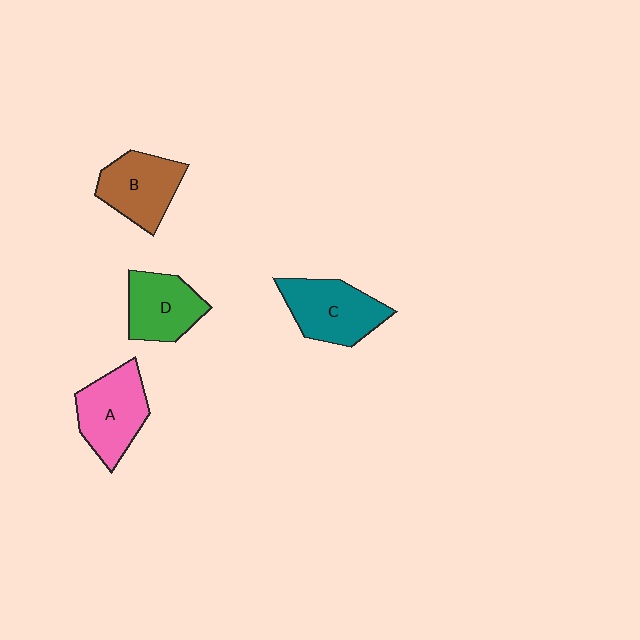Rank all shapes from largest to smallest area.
From largest to smallest: C (teal), A (pink), B (brown), D (green).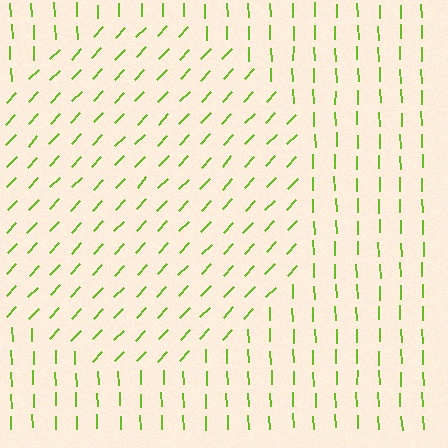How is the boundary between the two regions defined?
The boundary is defined purely by a change in line orientation (approximately 45 degrees difference). All lines are the same color and thickness.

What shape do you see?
I see a circle.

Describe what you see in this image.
The image is filled with small lime line segments. A circle region in the image has lines oriented differently from the surrounding lines, creating a visible texture boundary.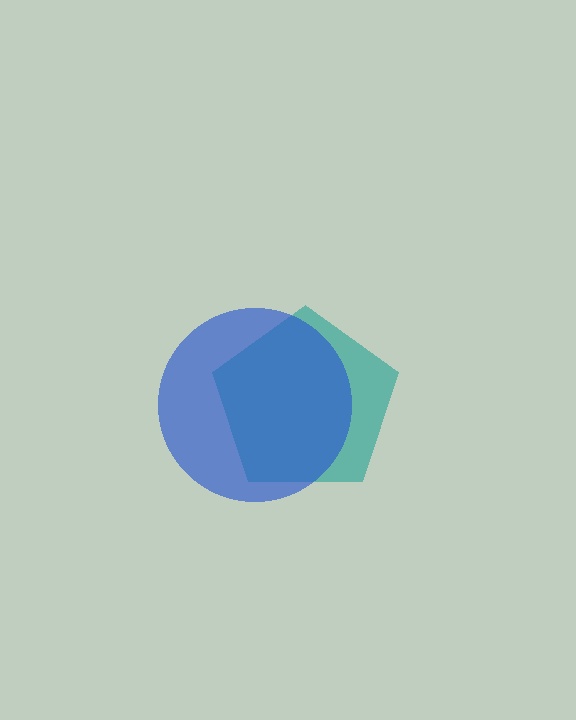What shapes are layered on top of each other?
The layered shapes are: a teal pentagon, a blue circle.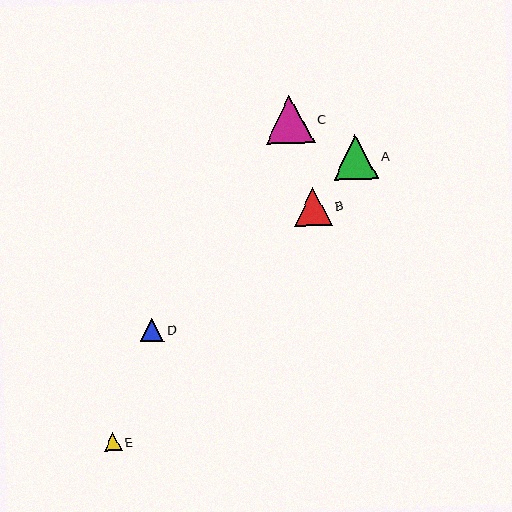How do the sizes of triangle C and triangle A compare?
Triangle C and triangle A are approximately the same size.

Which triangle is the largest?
Triangle C is the largest with a size of approximately 49 pixels.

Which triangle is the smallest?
Triangle E is the smallest with a size of approximately 17 pixels.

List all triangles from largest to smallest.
From largest to smallest: C, A, B, D, E.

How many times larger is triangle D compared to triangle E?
Triangle D is approximately 1.3 times the size of triangle E.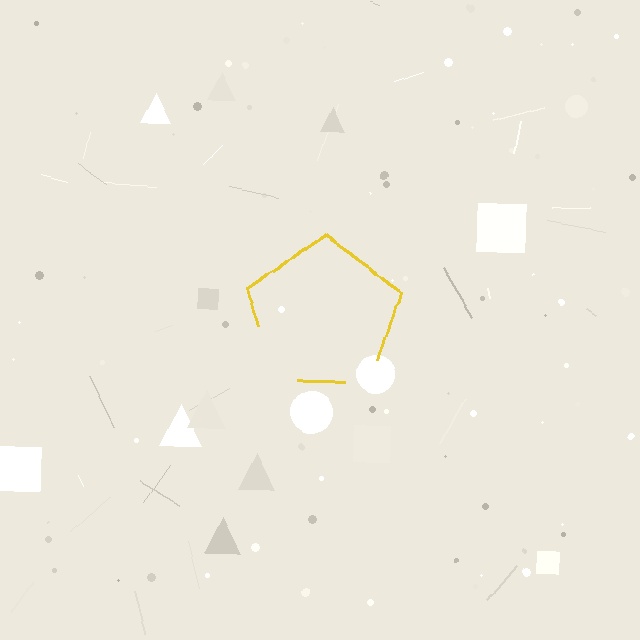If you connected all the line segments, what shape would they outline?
They would outline a pentagon.